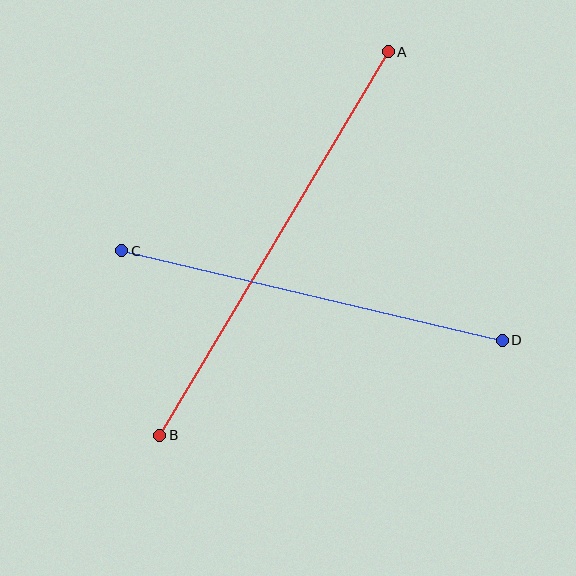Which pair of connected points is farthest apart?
Points A and B are farthest apart.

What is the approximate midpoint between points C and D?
The midpoint is at approximately (312, 295) pixels.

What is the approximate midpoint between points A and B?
The midpoint is at approximately (274, 243) pixels.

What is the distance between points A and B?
The distance is approximately 447 pixels.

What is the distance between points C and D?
The distance is approximately 391 pixels.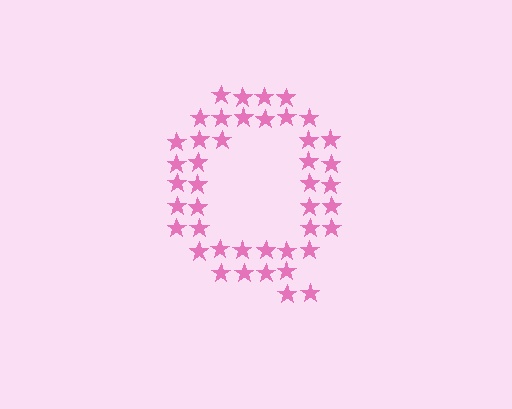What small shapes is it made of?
It is made of small stars.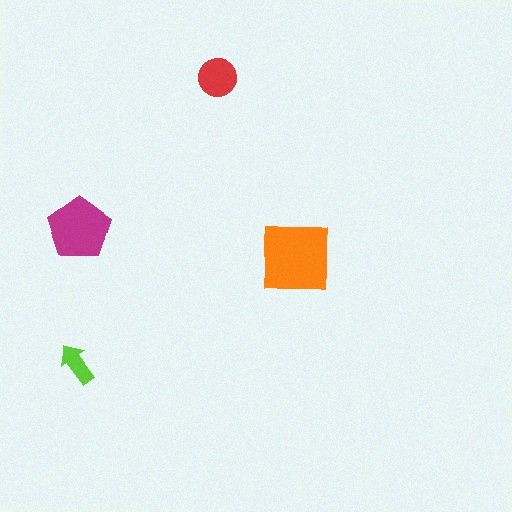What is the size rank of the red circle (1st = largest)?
3rd.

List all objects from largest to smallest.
The orange square, the magenta pentagon, the red circle, the lime arrow.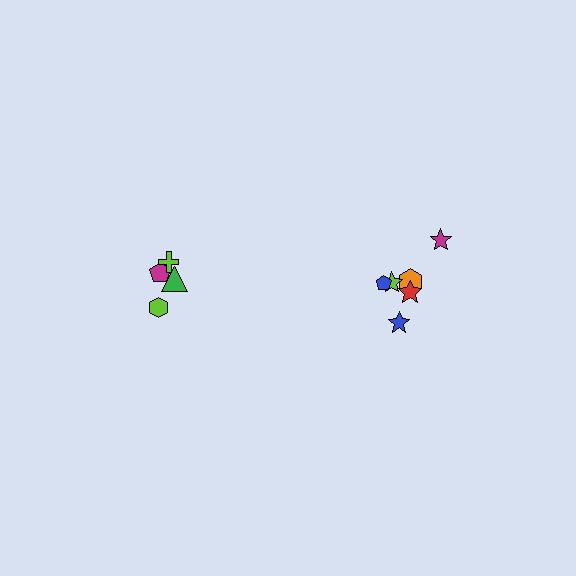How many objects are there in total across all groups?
There are 10 objects.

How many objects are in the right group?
There are 6 objects.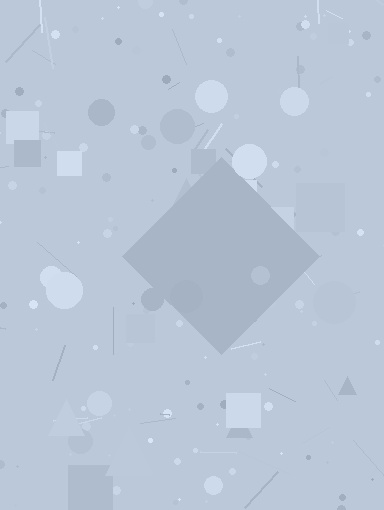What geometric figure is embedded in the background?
A diamond is embedded in the background.